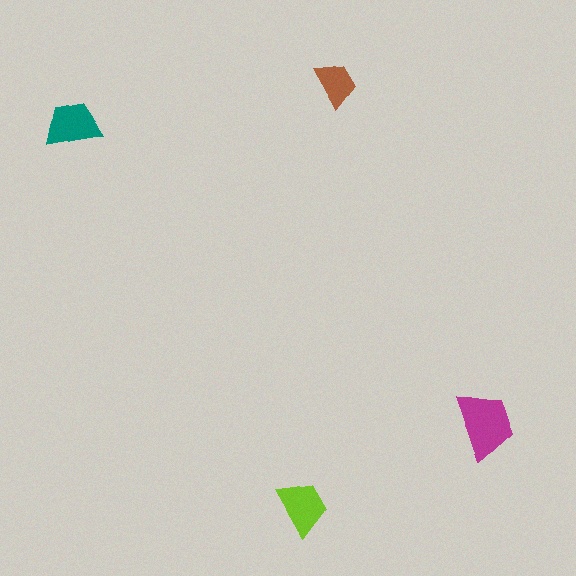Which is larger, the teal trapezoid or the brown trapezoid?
The teal one.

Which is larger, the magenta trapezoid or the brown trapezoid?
The magenta one.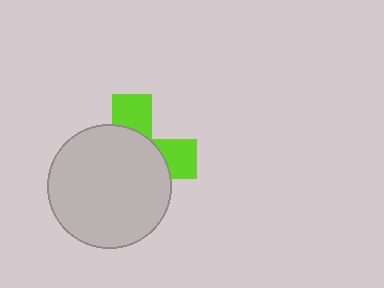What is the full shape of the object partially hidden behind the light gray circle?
The partially hidden object is a lime cross.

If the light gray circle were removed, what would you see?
You would see the complete lime cross.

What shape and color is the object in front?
The object in front is a light gray circle.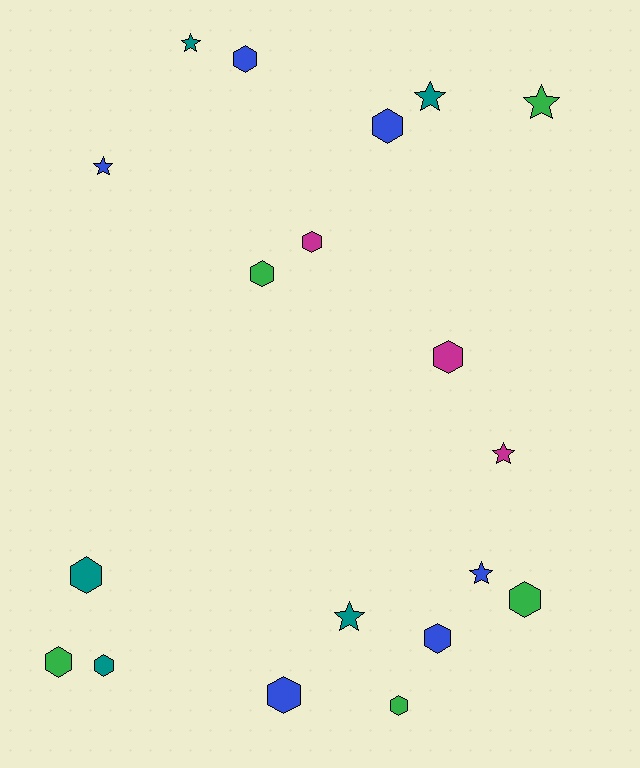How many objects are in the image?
There are 19 objects.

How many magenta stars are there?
There is 1 magenta star.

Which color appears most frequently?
Blue, with 6 objects.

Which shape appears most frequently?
Hexagon, with 12 objects.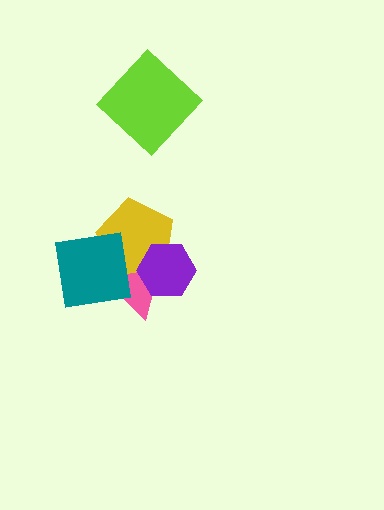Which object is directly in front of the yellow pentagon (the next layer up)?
The teal square is directly in front of the yellow pentagon.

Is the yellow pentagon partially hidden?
Yes, it is partially covered by another shape.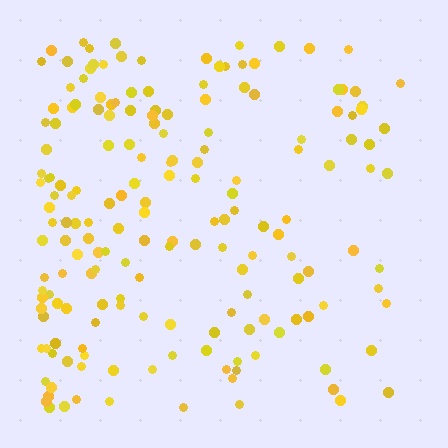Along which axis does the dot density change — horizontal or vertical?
Horizontal.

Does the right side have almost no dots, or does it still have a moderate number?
Still a moderate number, just noticeably fewer than the left.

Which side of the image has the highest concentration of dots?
The left.